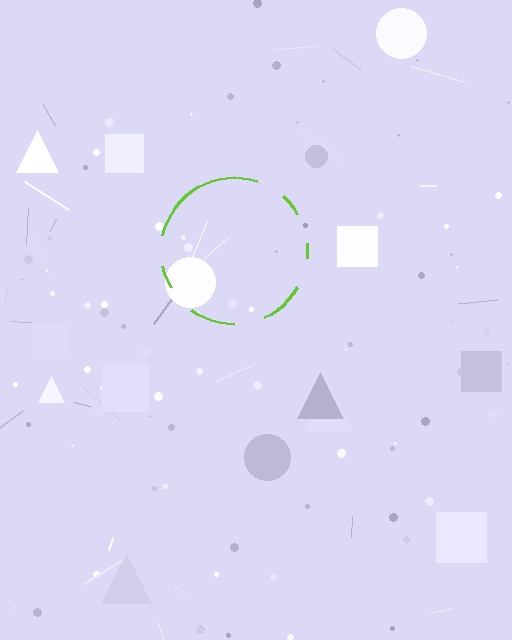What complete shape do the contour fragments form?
The contour fragments form a circle.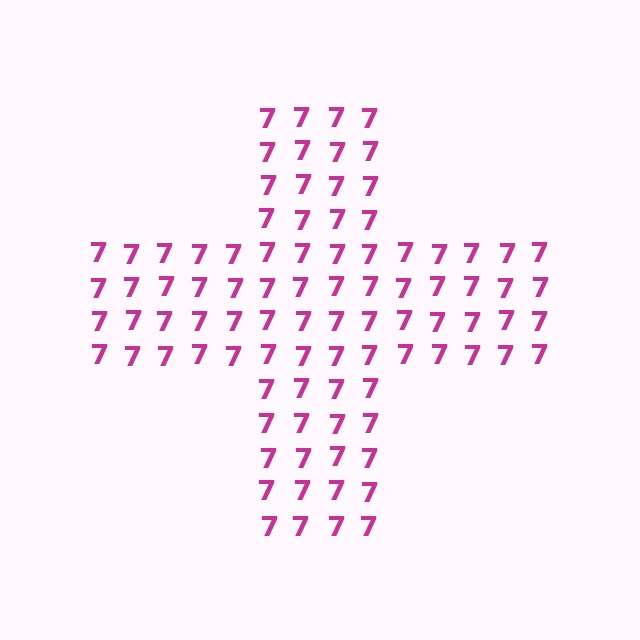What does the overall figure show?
The overall figure shows a cross.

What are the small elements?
The small elements are digit 7's.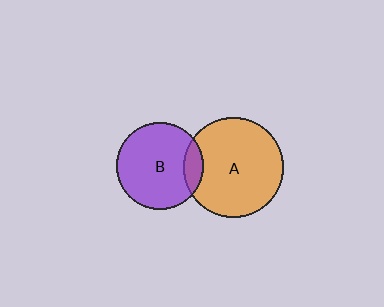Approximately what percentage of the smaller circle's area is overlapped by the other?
Approximately 15%.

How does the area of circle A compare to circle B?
Approximately 1.3 times.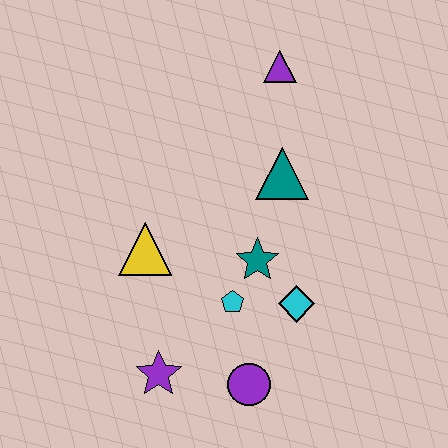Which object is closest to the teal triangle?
The teal star is closest to the teal triangle.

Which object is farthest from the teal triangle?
The purple star is farthest from the teal triangle.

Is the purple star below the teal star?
Yes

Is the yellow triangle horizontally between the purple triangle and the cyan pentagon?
No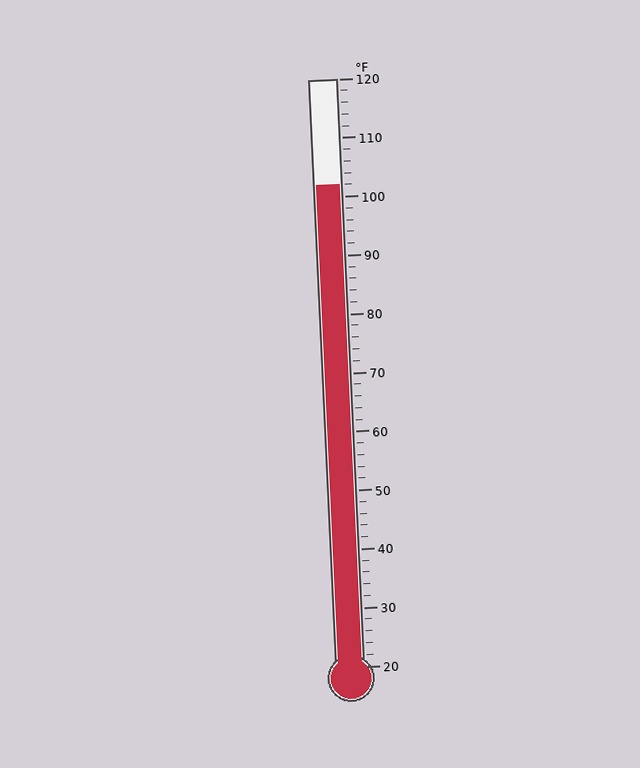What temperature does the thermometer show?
The thermometer shows approximately 102°F.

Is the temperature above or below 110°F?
The temperature is below 110°F.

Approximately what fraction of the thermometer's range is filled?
The thermometer is filled to approximately 80% of its range.